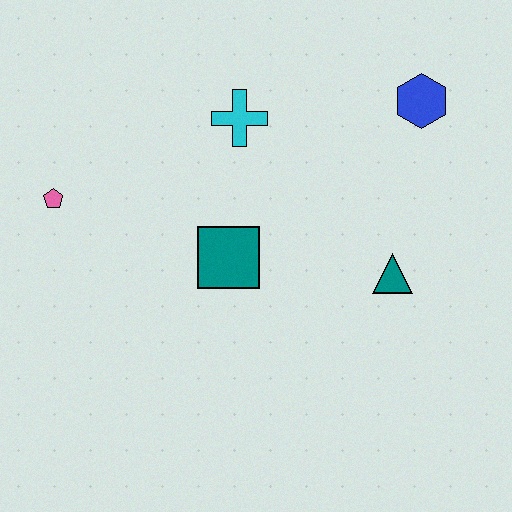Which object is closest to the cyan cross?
The teal square is closest to the cyan cross.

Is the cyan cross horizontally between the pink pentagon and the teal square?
No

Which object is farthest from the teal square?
The blue hexagon is farthest from the teal square.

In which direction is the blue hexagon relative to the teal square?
The blue hexagon is to the right of the teal square.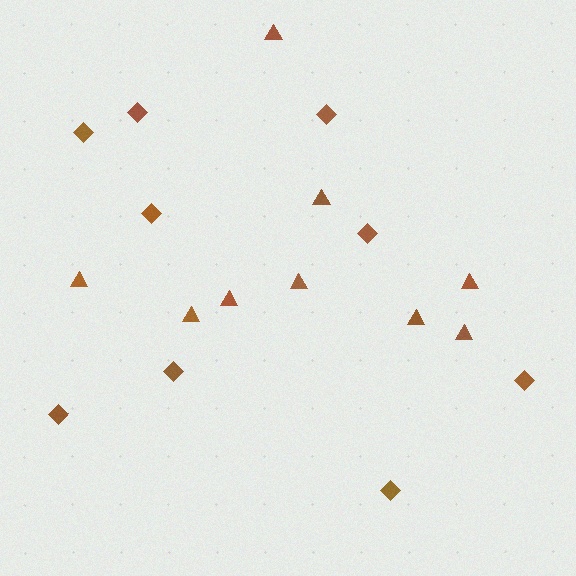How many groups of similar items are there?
There are 2 groups: one group of triangles (9) and one group of diamonds (9).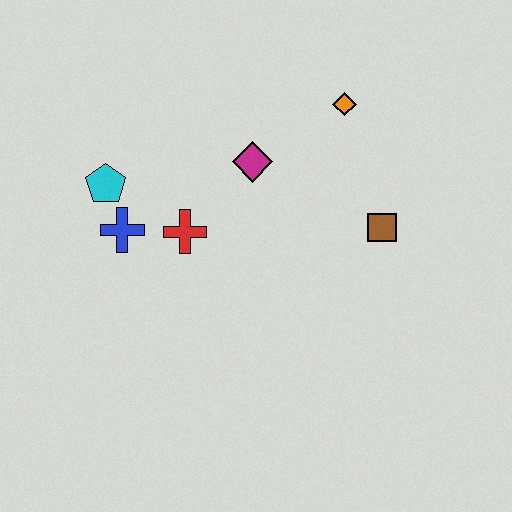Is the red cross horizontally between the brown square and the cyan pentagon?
Yes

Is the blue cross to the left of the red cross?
Yes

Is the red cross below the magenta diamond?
Yes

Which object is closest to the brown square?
The orange diamond is closest to the brown square.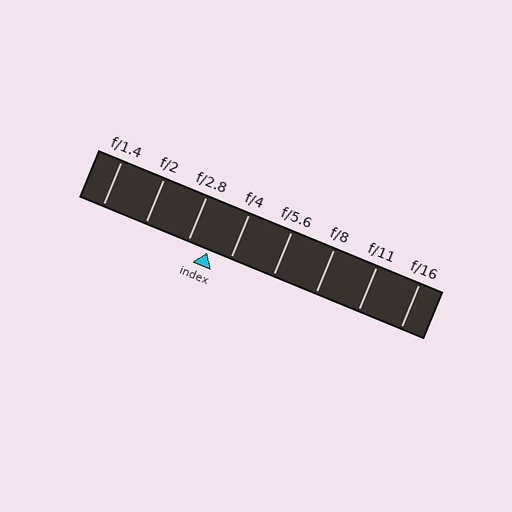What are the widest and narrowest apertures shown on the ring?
The widest aperture shown is f/1.4 and the narrowest is f/16.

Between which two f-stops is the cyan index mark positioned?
The index mark is between f/2.8 and f/4.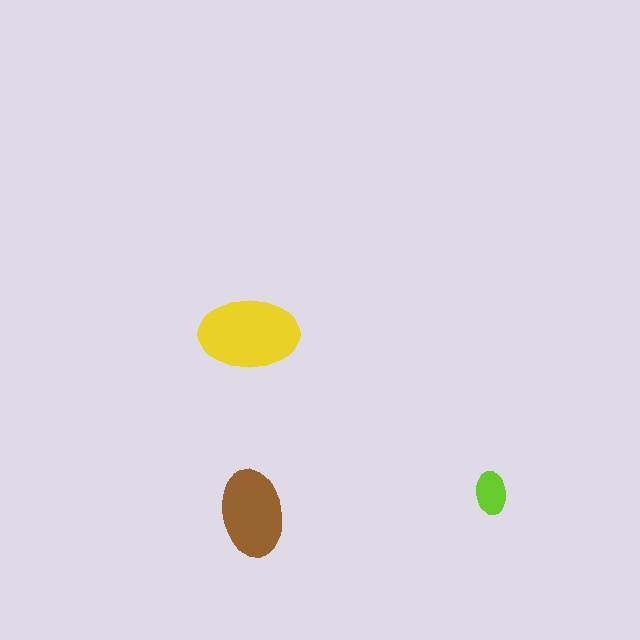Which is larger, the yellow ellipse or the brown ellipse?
The yellow one.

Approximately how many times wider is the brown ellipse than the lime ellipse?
About 2 times wider.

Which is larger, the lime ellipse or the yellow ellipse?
The yellow one.